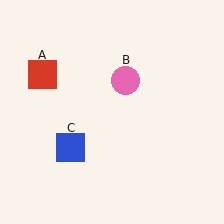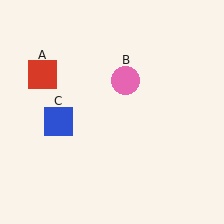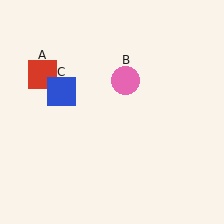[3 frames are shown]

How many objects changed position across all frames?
1 object changed position: blue square (object C).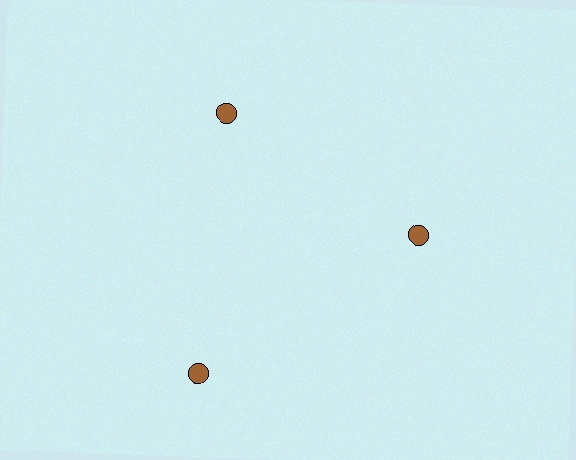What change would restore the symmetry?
The symmetry would be restored by moving it inward, back onto the ring so that all 3 circles sit at equal angles and equal distance from the center.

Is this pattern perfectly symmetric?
No. The 3 brown circles are arranged in a ring, but one element near the 7 o'clock position is pushed outward from the center, breaking the 3-fold rotational symmetry.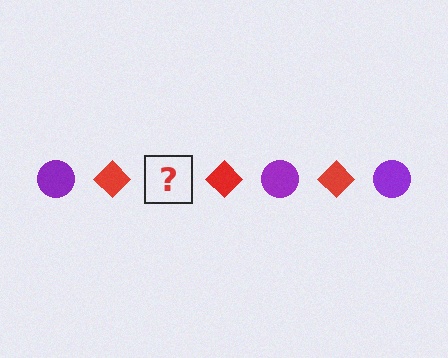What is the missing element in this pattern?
The missing element is a purple circle.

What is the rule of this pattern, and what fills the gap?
The rule is that the pattern alternates between purple circle and red diamond. The gap should be filled with a purple circle.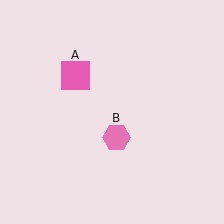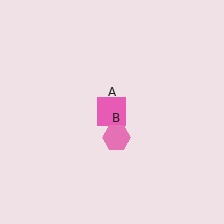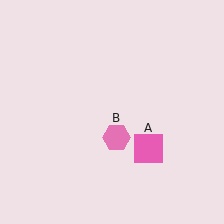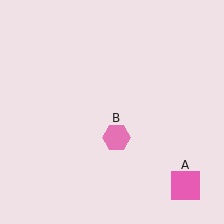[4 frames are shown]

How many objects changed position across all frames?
1 object changed position: pink square (object A).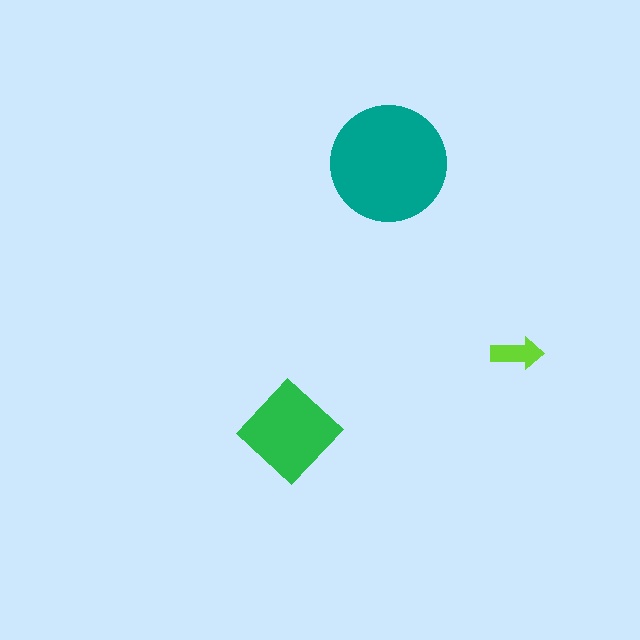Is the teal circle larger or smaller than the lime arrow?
Larger.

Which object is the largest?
The teal circle.